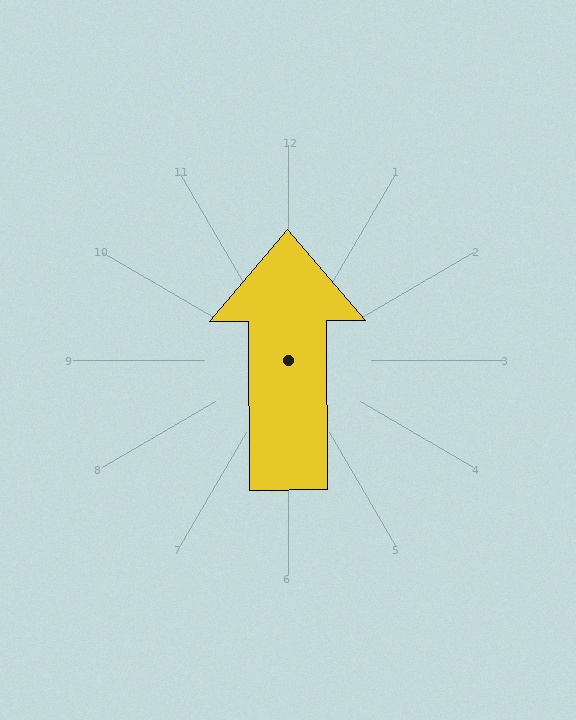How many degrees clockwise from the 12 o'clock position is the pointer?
Approximately 360 degrees.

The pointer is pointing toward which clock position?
Roughly 12 o'clock.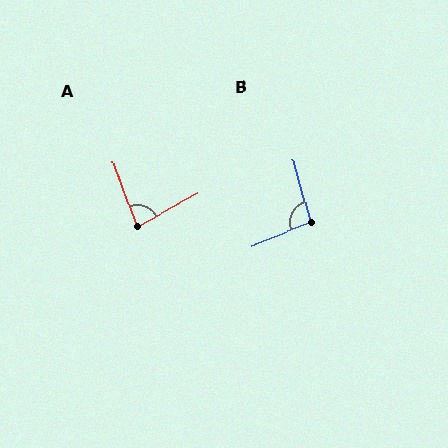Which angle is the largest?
B, at approximately 97 degrees.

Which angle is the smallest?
A, at approximately 81 degrees.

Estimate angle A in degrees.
Approximately 81 degrees.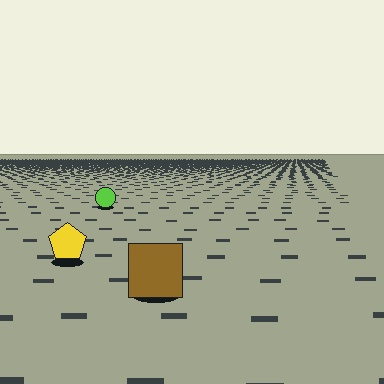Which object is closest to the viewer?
The brown square is closest. The texture marks near it are larger and more spread out.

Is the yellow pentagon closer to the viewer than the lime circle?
Yes. The yellow pentagon is closer — you can tell from the texture gradient: the ground texture is coarser near it.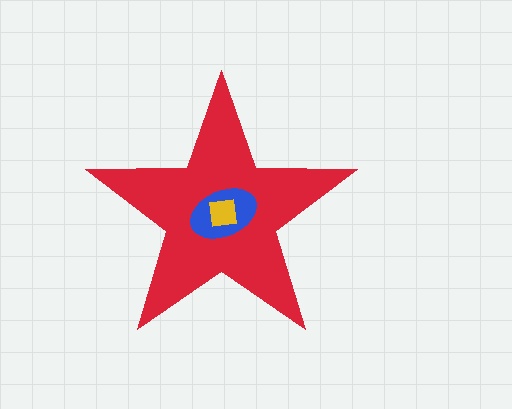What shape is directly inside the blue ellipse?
The yellow square.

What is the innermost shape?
The yellow square.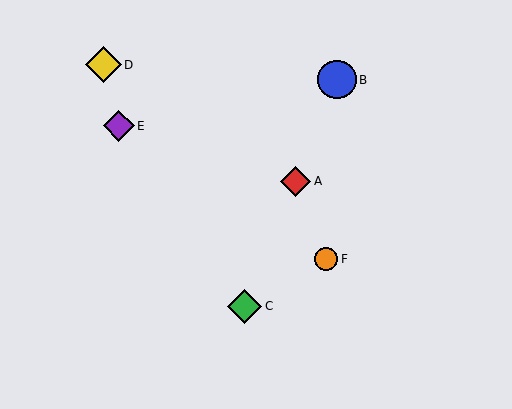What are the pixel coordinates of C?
Object C is at (245, 306).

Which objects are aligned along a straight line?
Objects A, B, C are aligned along a straight line.